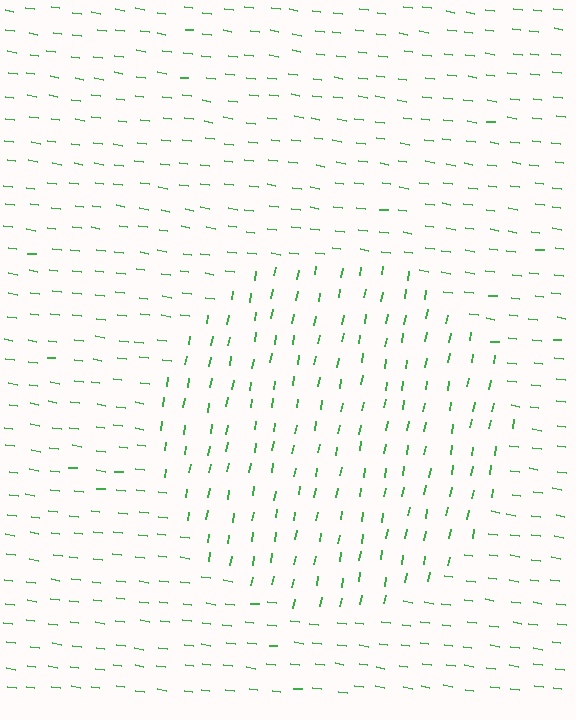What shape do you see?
I see a circle.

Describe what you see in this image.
The image is filled with small green line segments. A circle region in the image has lines oriented differently from the surrounding lines, creating a visible texture boundary.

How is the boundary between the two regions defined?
The boundary is defined purely by a change in line orientation (approximately 88 degrees difference). All lines are the same color and thickness.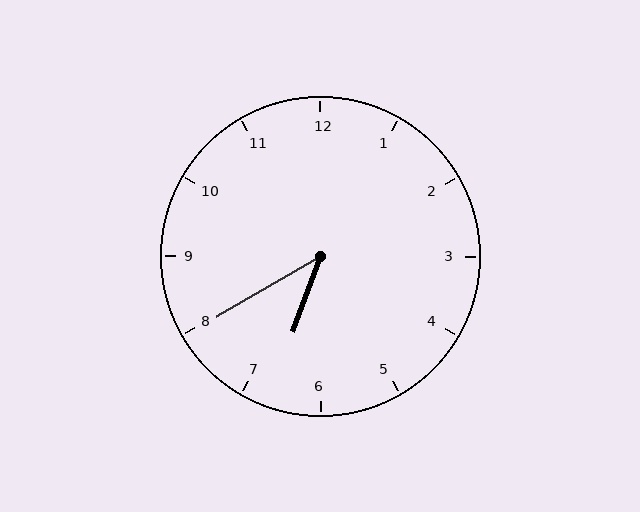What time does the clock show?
6:40.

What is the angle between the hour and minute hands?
Approximately 40 degrees.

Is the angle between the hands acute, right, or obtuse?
It is acute.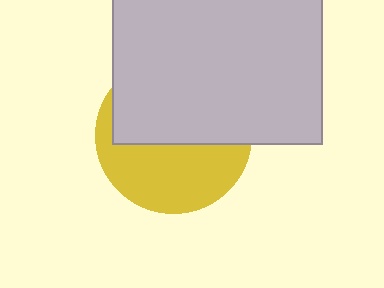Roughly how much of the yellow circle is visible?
About half of it is visible (roughly 46%).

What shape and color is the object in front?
The object in front is a light gray square.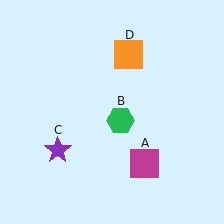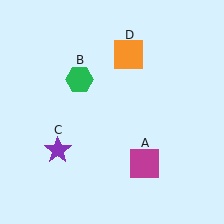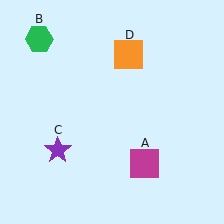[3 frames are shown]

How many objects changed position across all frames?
1 object changed position: green hexagon (object B).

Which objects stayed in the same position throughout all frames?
Magenta square (object A) and purple star (object C) and orange square (object D) remained stationary.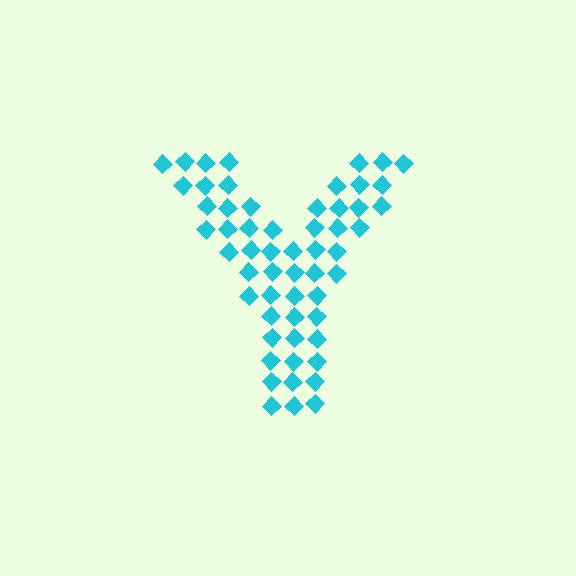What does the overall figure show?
The overall figure shows the letter Y.